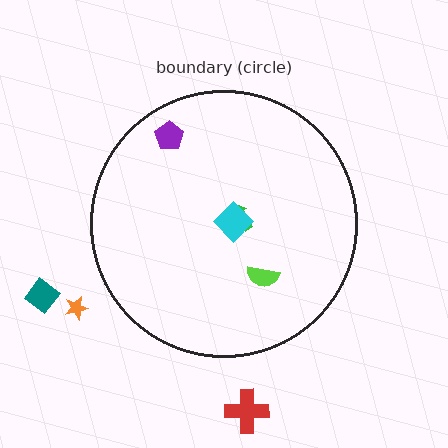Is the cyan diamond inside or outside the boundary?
Inside.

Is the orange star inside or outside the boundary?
Outside.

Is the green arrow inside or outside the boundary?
Inside.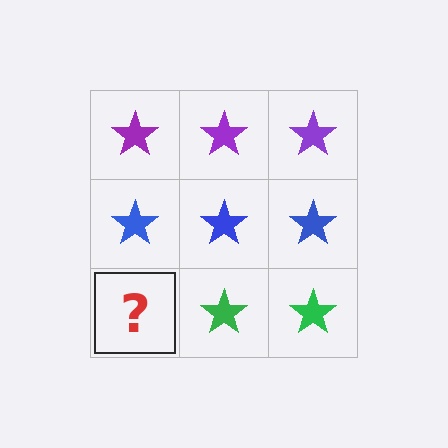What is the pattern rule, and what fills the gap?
The rule is that each row has a consistent color. The gap should be filled with a green star.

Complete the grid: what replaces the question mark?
The question mark should be replaced with a green star.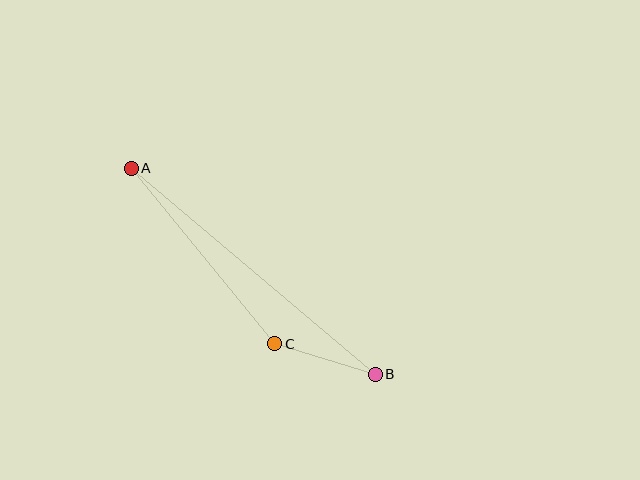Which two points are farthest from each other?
Points A and B are farthest from each other.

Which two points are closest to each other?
Points B and C are closest to each other.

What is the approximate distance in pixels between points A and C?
The distance between A and C is approximately 226 pixels.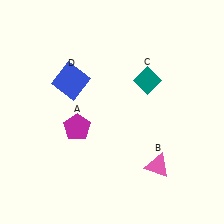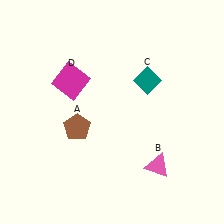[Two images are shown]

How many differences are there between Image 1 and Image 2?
There are 2 differences between the two images.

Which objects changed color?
A changed from magenta to brown. D changed from blue to magenta.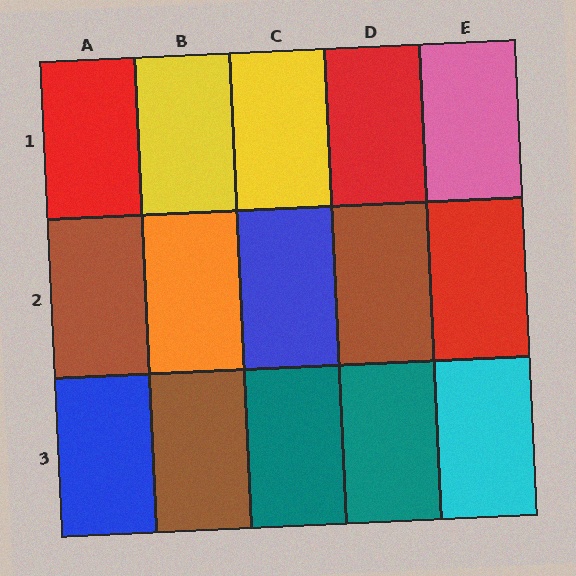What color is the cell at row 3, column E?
Cyan.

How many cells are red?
3 cells are red.